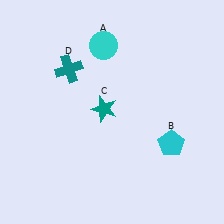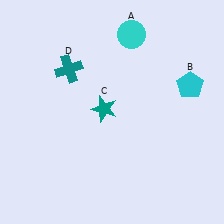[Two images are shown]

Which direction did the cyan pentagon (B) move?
The cyan pentagon (B) moved up.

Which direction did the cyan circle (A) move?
The cyan circle (A) moved right.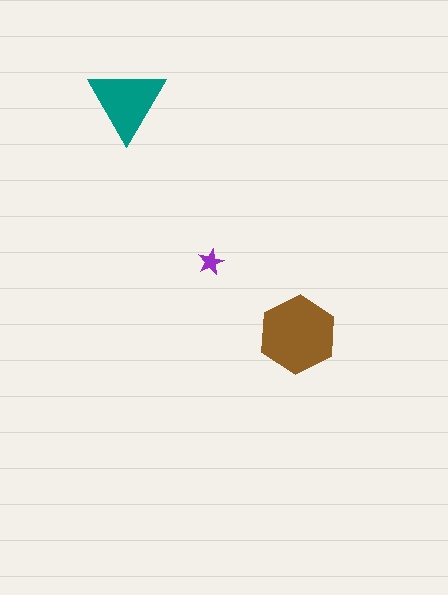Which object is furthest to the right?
The brown hexagon is rightmost.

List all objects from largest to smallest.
The brown hexagon, the teal triangle, the purple star.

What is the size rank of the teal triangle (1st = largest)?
2nd.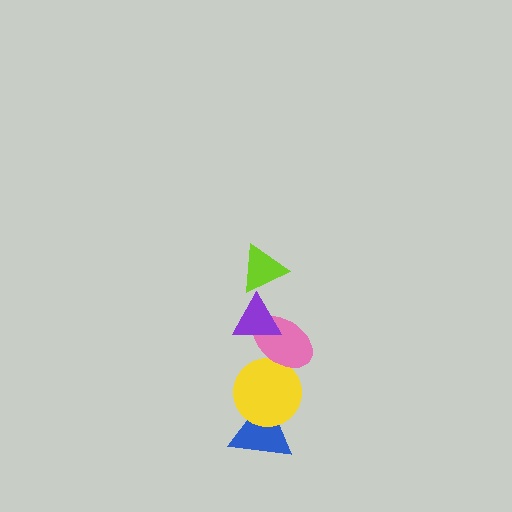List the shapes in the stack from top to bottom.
From top to bottom: the lime triangle, the purple triangle, the pink ellipse, the yellow circle, the blue triangle.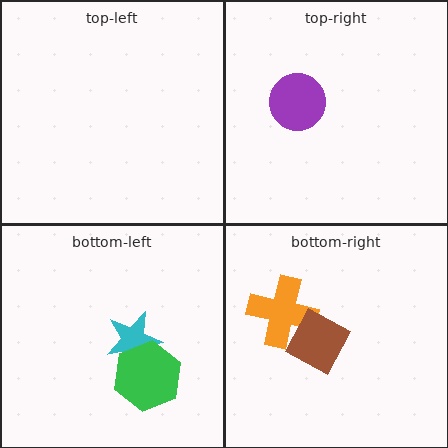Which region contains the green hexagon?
The bottom-left region.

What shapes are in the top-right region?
The purple circle.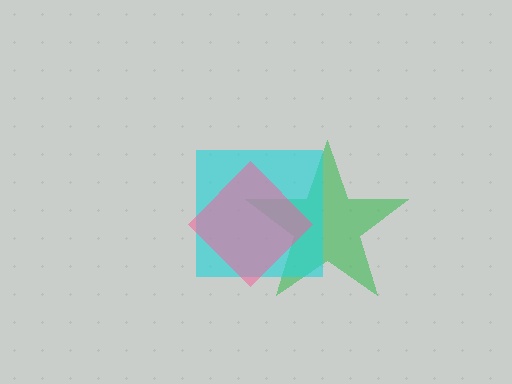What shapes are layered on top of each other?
The layered shapes are: a green star, a cyan square, a pink diamond.